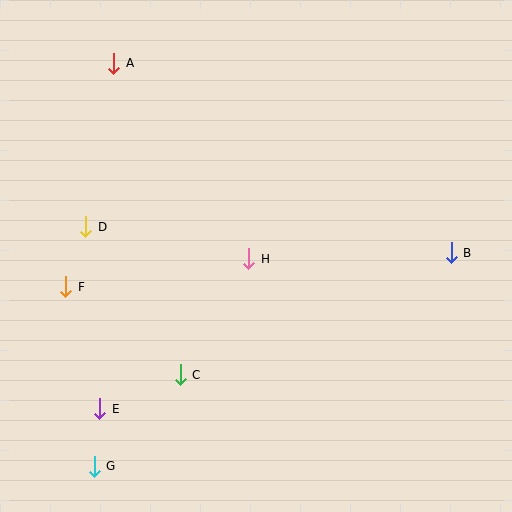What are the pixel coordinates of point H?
Point H is at (249, 259).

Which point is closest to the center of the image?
Point H at (249, 259) is closest to the center.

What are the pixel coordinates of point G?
Point G is at (94, 466).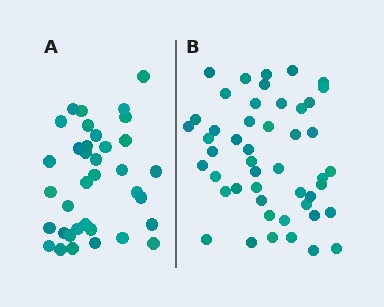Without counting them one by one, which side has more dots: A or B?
Region B (the right region) has more dots.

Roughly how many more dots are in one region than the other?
Region B has roughly 12 or so more dots than region A.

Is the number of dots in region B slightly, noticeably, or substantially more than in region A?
Region B has noticeably more, but not dramatically so. The ratio is roughly 1.3 to 1.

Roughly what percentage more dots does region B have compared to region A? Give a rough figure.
About 35% more.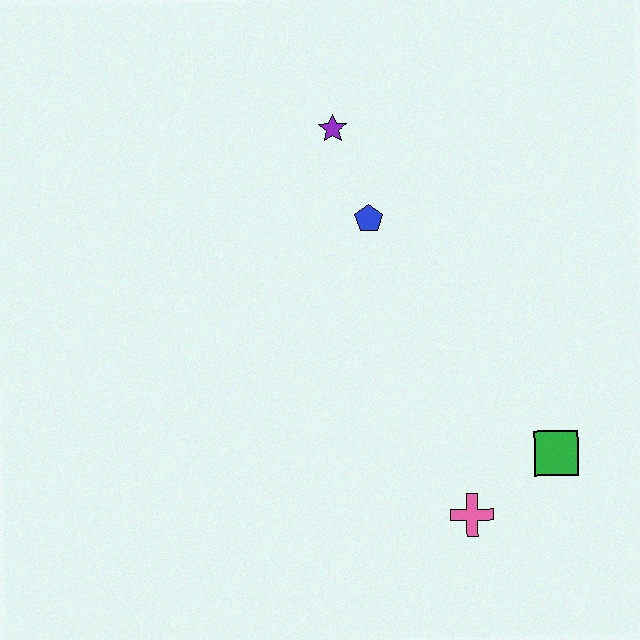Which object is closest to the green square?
The pink cross is closest to the green square.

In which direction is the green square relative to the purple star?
The green square is below the purple star.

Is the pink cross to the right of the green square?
No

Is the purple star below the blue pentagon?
No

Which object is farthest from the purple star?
The pink cross is farthest from the purple star.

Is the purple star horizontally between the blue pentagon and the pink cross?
No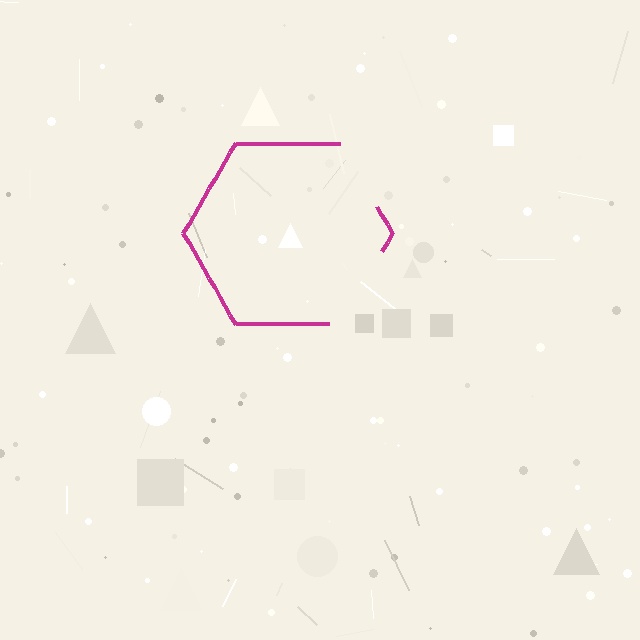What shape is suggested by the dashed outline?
The dashed outline suggests a hexagon.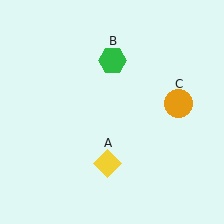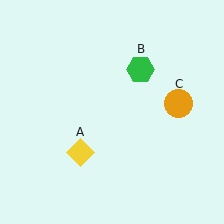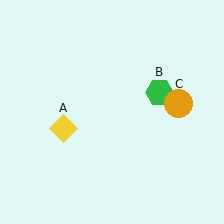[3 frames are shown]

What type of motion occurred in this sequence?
The yellow diamond (object A), green hexagon (object B) rotated clockwise around the center of the scene.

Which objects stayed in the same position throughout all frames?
Orange circle (object C) remained stationary.